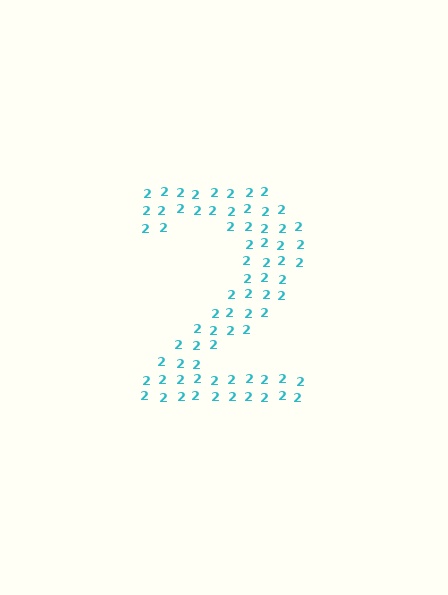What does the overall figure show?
The overall figure shows the digit 2.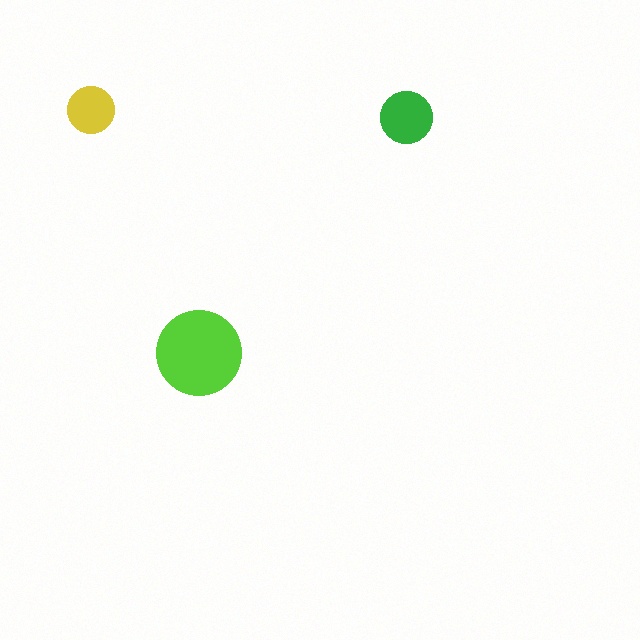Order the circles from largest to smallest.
the lime one, the green one, the yellow one.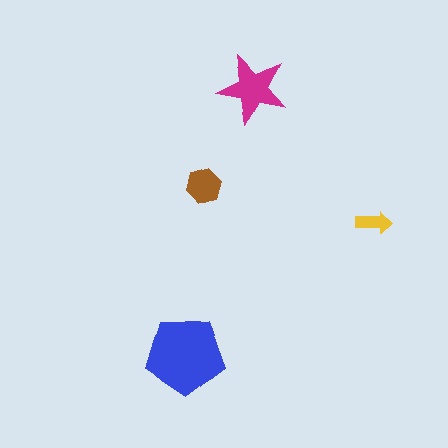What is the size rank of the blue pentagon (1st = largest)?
1st.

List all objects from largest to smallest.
The blue pentagon, the magenta star, the brown hexagon, the yellow arrow.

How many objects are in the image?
There are 4 objects in the image.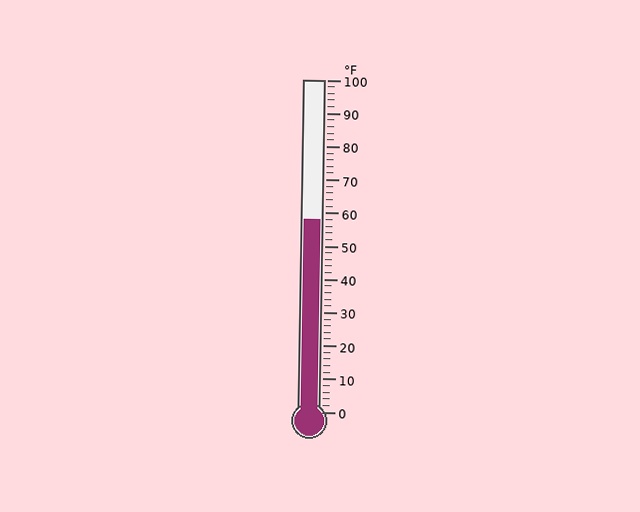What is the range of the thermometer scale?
The thermometer scale ranges from 0°F to 100°F.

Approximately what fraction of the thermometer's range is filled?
The thermometer is filled to approximately 60% of its range.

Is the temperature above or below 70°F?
The temperature is below 70°F.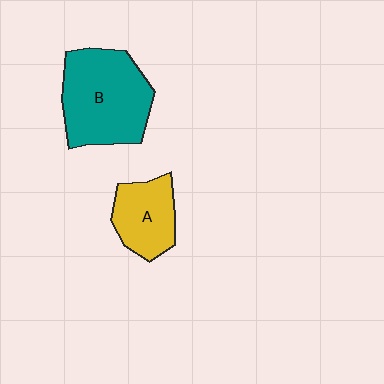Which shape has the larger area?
Shape B (teal).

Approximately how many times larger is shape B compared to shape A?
Approximately 1.8 times.